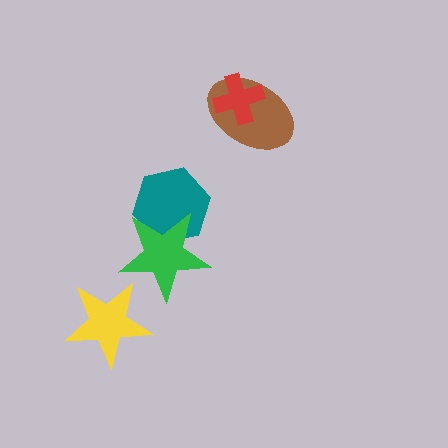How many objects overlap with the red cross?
1 object overlaps with the red cross.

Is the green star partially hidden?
No, no other shape covers it.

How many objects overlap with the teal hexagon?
1 object overlaps with the teal hexagon.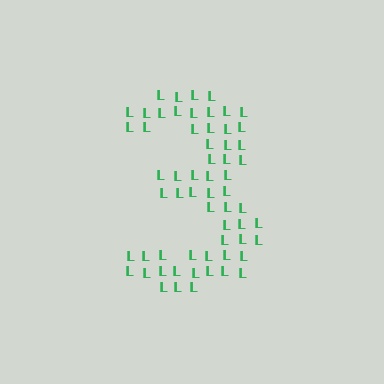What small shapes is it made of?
It is made of small letter L's.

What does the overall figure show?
The overall figure shows the digit 3.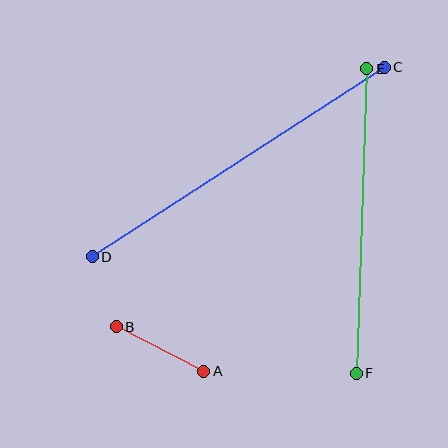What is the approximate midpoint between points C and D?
The midpoint is at approximately (238, 162) pixels.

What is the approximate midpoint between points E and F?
The midpoint is at approximately (362, 221) pixels.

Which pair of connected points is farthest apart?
Points C and D are farthest apart.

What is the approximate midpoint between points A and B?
The midpoint is at approximately (160, 349) pixels.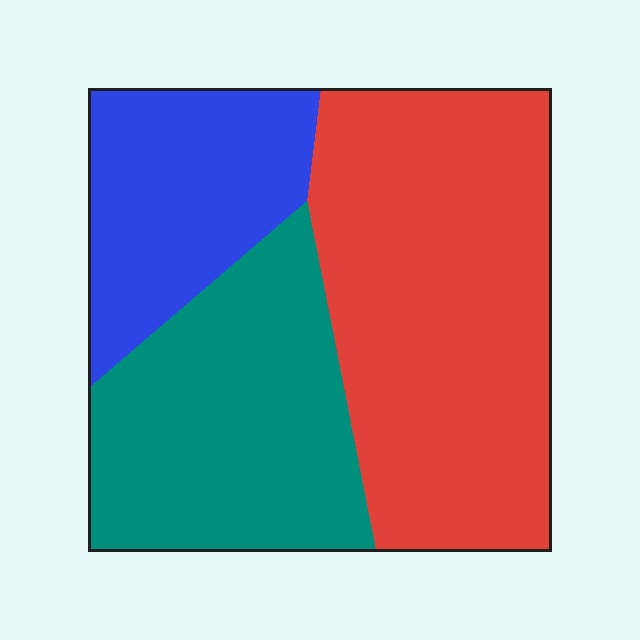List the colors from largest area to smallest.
From largest to smallest: red, teal, blue.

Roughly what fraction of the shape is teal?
Teal covers about 30% of the shape.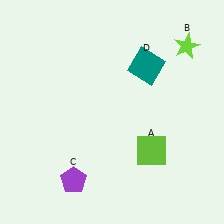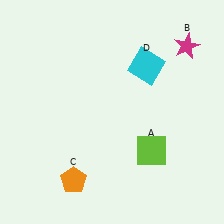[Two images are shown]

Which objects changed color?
B changed from lime to magenta. C changed from purple to orange. D changed from teal to cyan.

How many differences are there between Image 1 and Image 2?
There are 3 differences between the two images.